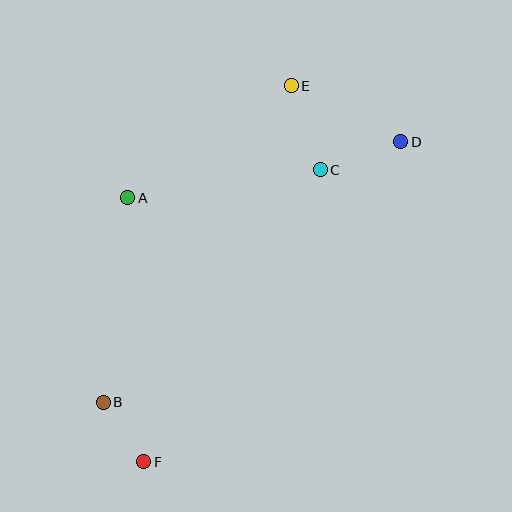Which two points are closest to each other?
Points B and F are closest to each other.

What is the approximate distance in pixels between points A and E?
The distance between A and E is approximately 198 pixels.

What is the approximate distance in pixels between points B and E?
The distance between B and E is approximately 368 pixels.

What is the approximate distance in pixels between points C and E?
The distance between C and E is approximately 89 pixels.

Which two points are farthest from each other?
Points D and F are farthest from each other.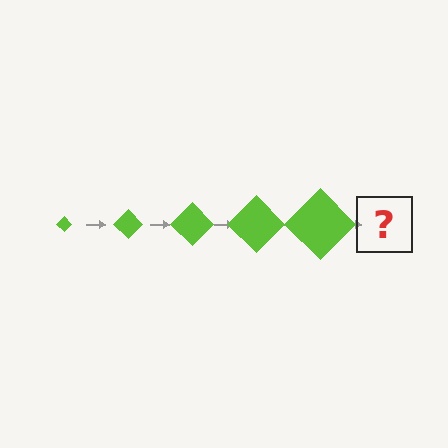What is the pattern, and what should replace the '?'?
The pattern is that the diamond gets progressively larger each step. The '?' should be a lime diamond, larger than the previous one.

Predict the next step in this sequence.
The next step is a lime diamond, larger than the previous one.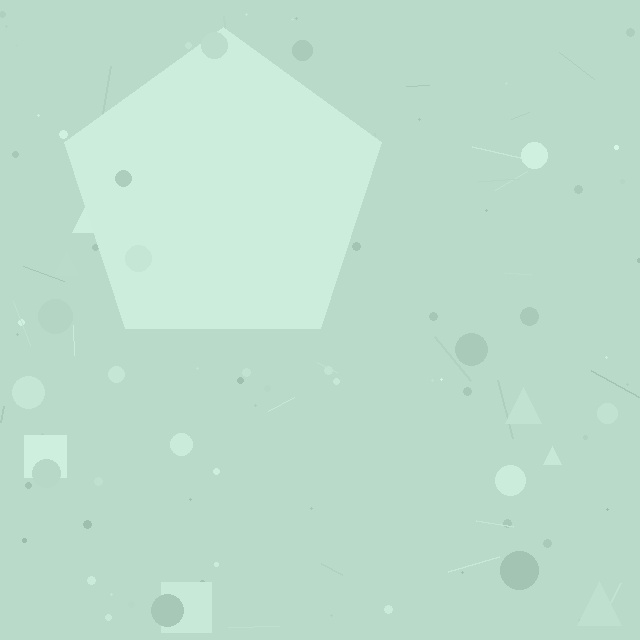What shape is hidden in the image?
A pentagon is hidden in the image.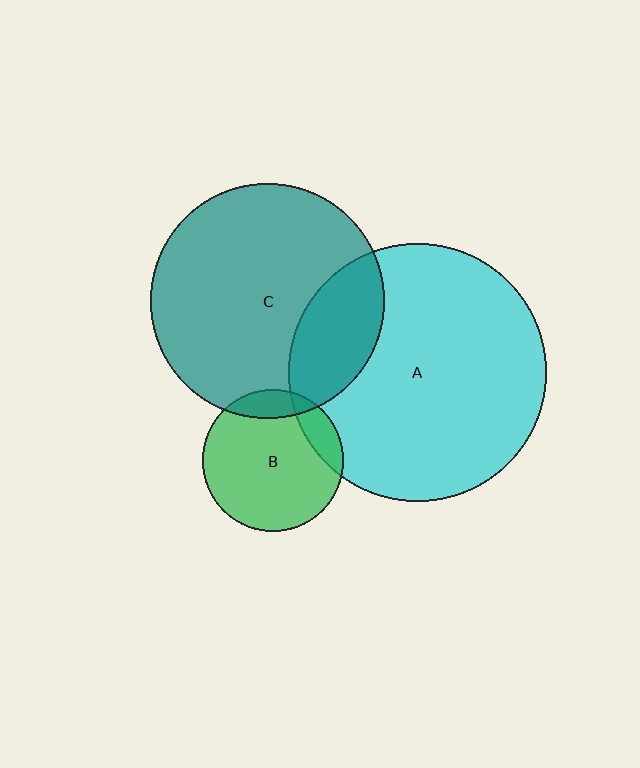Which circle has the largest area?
Circle A (cyan).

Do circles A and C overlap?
Yes.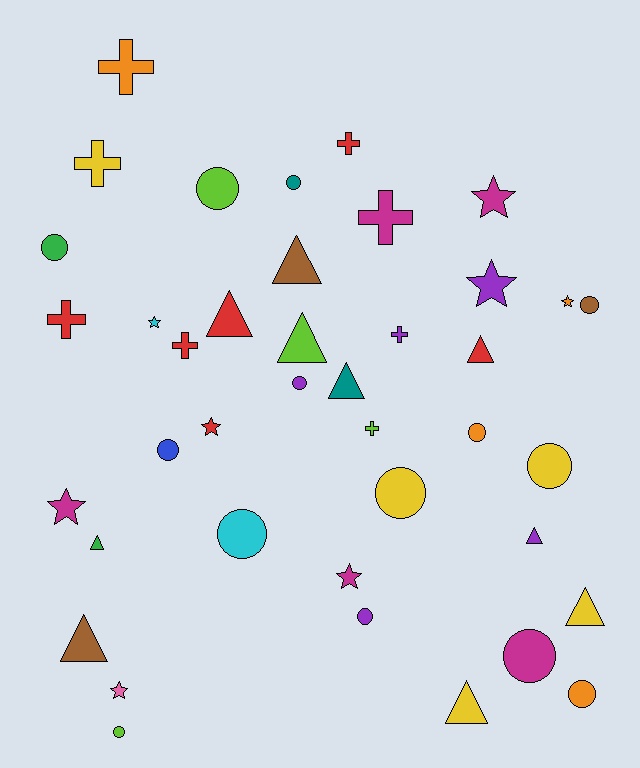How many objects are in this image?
There are 40 objects.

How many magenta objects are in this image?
There are 5 magenta objects.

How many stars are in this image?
There are 8 stars.